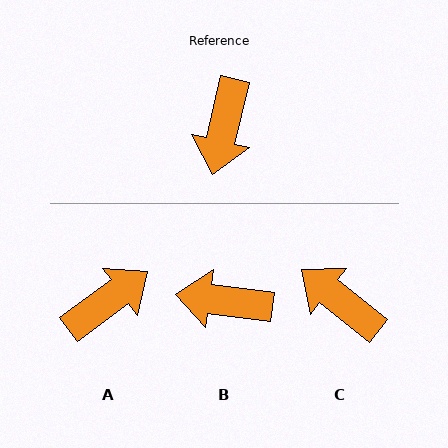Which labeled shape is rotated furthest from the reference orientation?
A, about 140 degrees away.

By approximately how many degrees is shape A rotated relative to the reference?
Approximately 140 degrees counter-clockwise.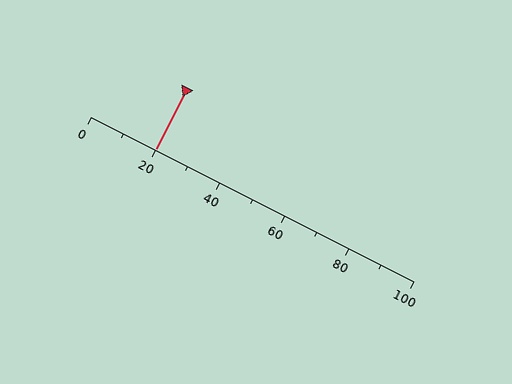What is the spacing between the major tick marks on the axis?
The major ticks are spaced 20 apart.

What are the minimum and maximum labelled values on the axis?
The axis runs from 0 to 100.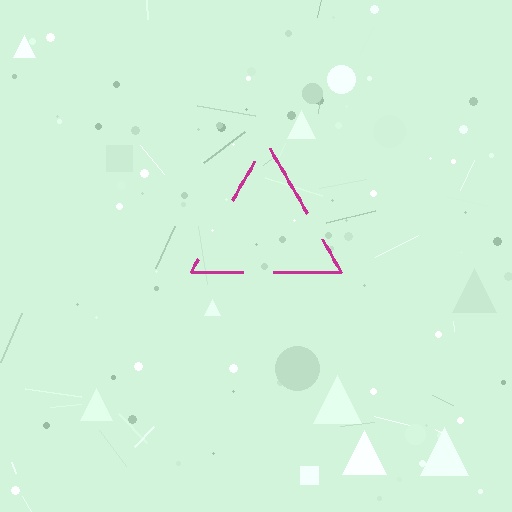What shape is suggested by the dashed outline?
The dashed outline suggests a triangle.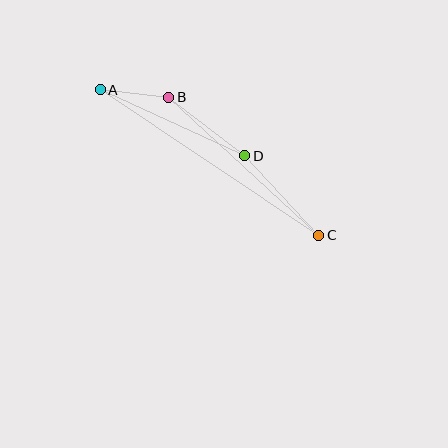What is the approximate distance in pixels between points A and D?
The distance between A and D is approximately 159 pixels.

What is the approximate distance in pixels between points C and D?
The distance between C and D is approximately 109 pixels.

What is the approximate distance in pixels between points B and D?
The distance between B and D is approximately 96 pixels.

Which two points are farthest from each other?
Points A and C are farthest from each other.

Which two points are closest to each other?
Points A and B are closest to each other.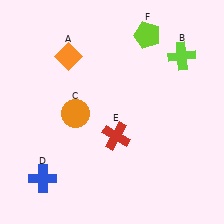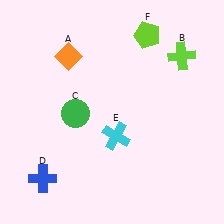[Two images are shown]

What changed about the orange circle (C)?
In Image 1, C is orange. In Image 2, it changed to green.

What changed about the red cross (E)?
In Image 1, E is red. In Image 2, it changed to cyan.